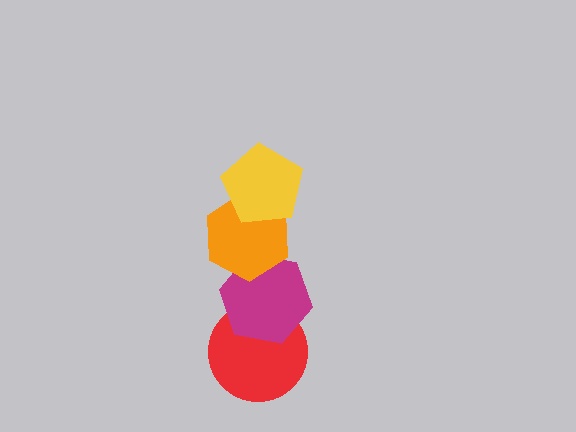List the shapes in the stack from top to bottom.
From top to bottom: the yellow pentagon, the orange hexagon, the magenta hexagon, the red circle.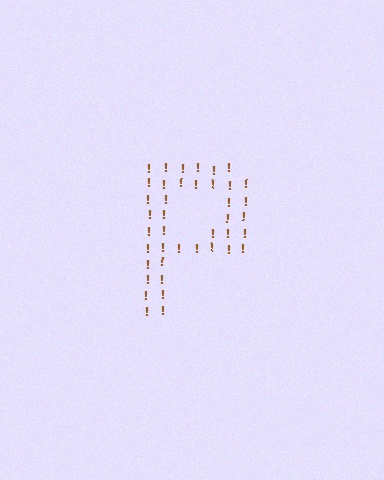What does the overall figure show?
The overall figure shows the letter P.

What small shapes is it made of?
It is made of small exclamation marks.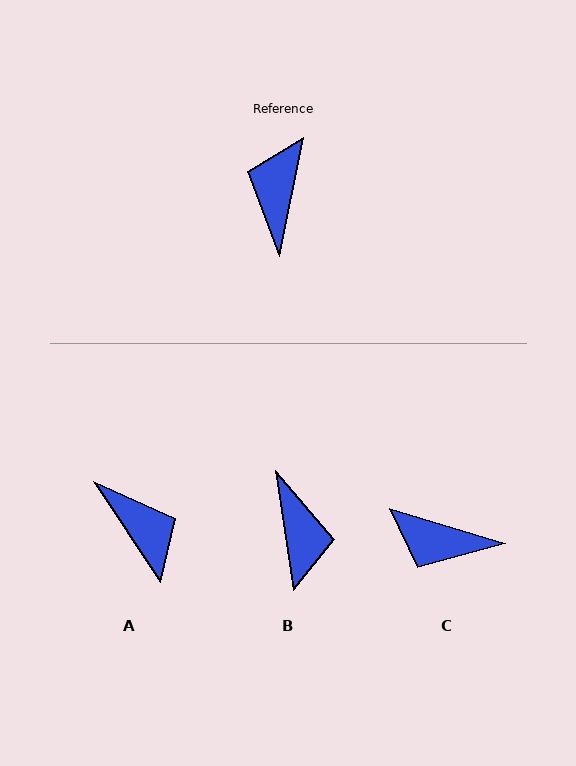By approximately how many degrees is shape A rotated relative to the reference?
Approximately 135 degrees clockwise.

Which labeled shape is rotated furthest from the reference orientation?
B, about 160 degrees away.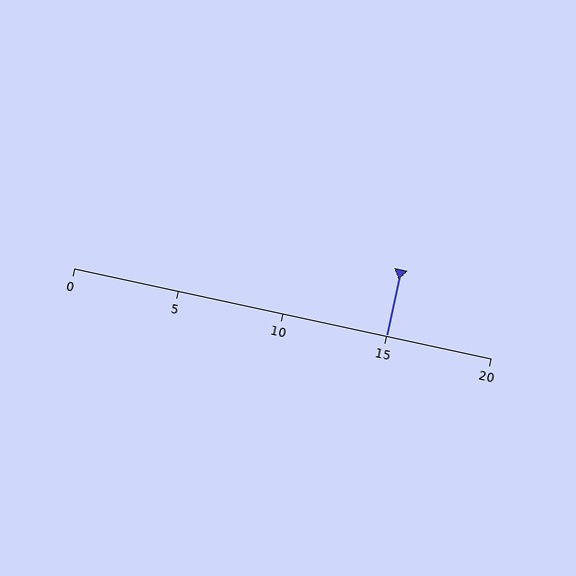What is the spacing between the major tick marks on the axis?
The major ticks are spaced 5 apart.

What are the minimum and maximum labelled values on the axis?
The axis runs from 0 to 20.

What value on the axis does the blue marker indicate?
The marker indicates approximately 15.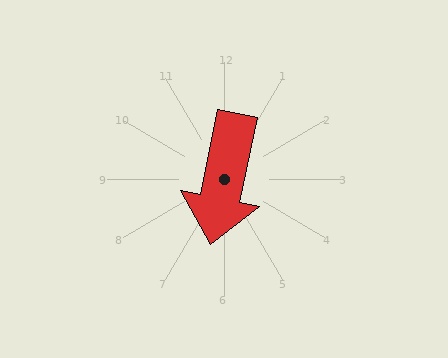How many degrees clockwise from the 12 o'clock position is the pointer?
Approximately 192 degrees.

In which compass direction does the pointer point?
South.